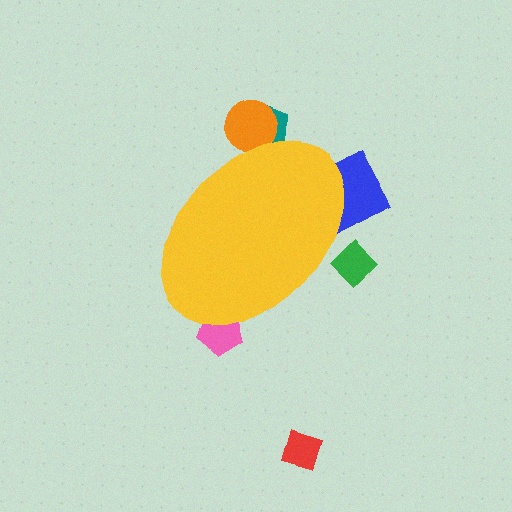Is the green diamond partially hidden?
Yes, the green diamond is partially hidden behind the yellow ellipse.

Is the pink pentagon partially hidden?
Yes, the pink pentagon is partially hidden behind the yellow ellipse.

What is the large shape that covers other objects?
A yellow ellipse.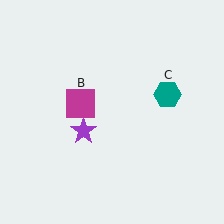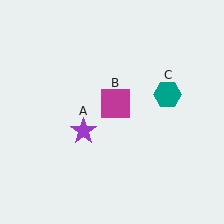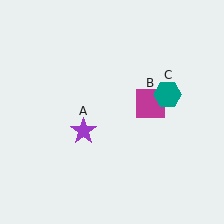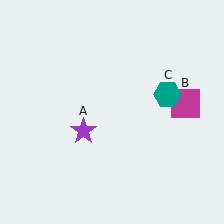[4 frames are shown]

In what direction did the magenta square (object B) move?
The magenta square (object B) moved right.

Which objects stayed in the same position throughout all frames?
Purple star (object A) and teal hexagon (object C) remained stationary.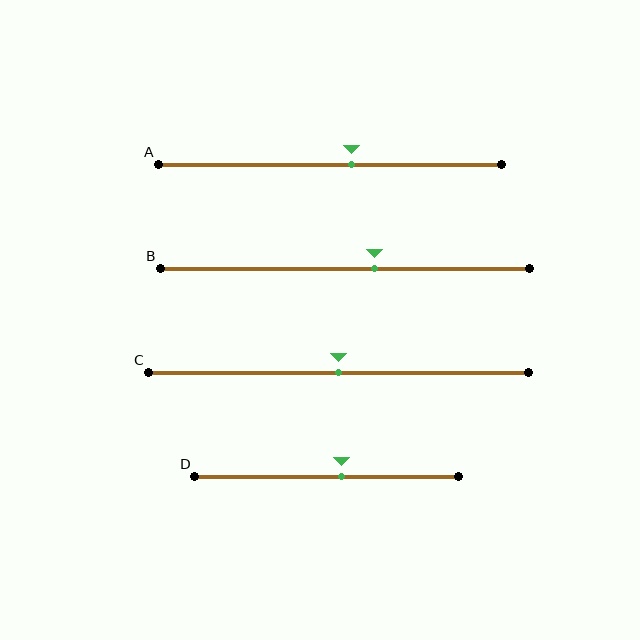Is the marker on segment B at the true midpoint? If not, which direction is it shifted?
No, the marker on segment B is shifted to the right by about 8% of the segment length.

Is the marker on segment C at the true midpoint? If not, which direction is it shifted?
Yes, the marker on segment C is at the true midpoint.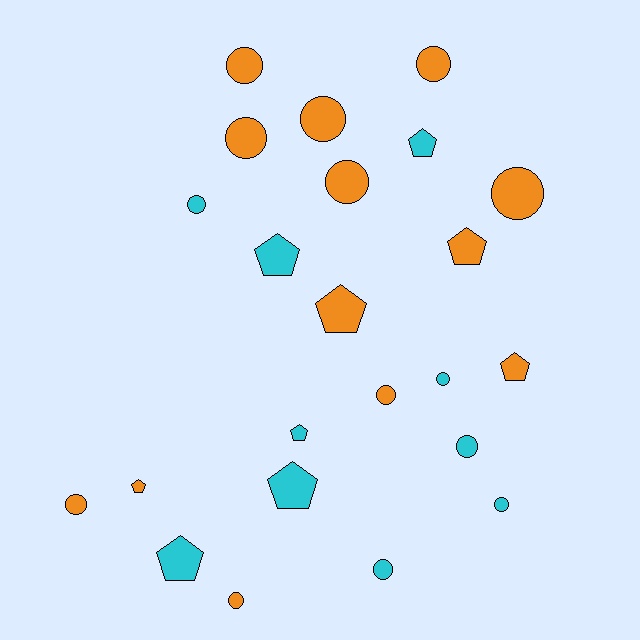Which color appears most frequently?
Orange, with 13 objects.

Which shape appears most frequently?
Circle, with 14 objects.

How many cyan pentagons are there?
There are 5 cyan pentagons.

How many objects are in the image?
There are 23 objects.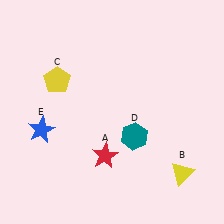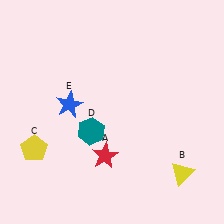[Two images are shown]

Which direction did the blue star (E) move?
The blue star (E) moved right.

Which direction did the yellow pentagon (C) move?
The yellow pentagon (C) moved down.